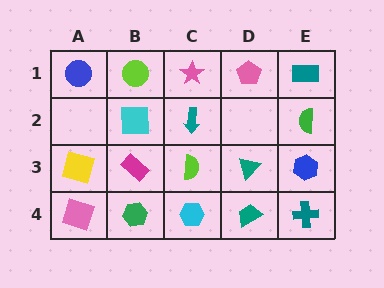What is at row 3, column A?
A yellow square.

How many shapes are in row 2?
3 shapes.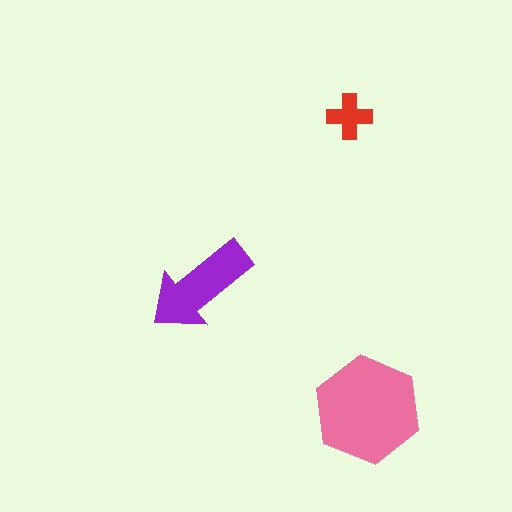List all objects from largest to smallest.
The pink hexagon, the purple arrow, the red cross.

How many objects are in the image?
There are 3 objects in the image.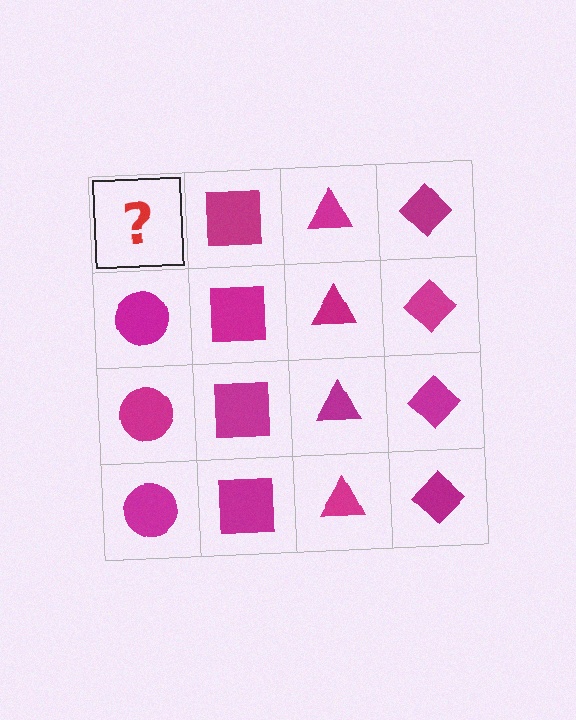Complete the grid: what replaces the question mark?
The question mark should be replaced with a magenta circle.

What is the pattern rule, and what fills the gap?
The rule is that each column has a consistent shape. The gap should be filled with a magenta circle.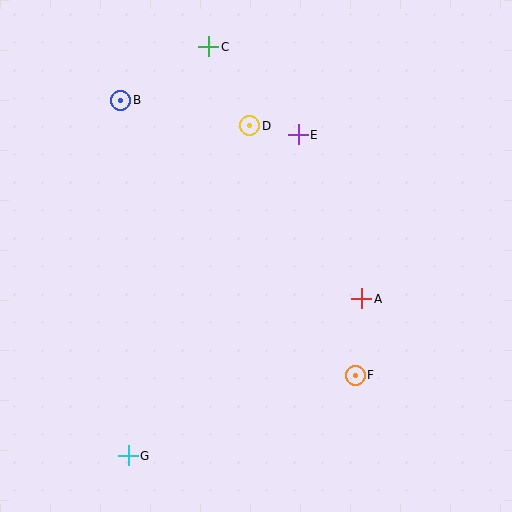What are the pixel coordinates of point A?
Point A is at (362, 299).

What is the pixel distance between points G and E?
The distance between G and E is 363 pixels.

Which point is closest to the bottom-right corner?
Point F is closest to the bottom-right corner.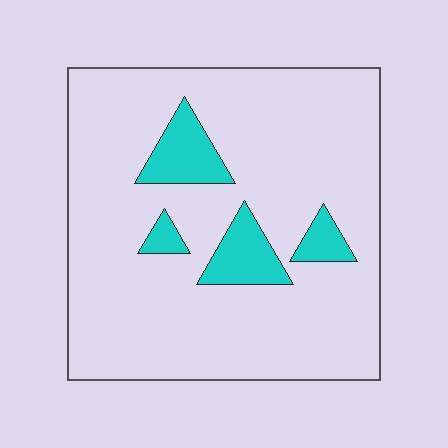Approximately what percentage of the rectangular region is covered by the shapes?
Approximately 10%.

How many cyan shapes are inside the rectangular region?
4.